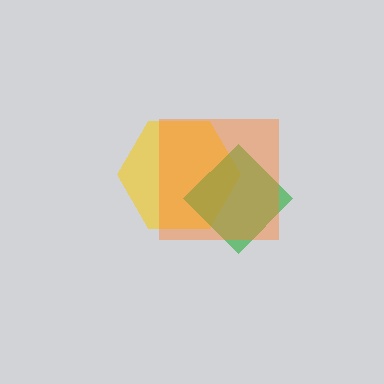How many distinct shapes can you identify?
There are 3 distinct shapes: a yellow hexagon, a green diamond, an orange square.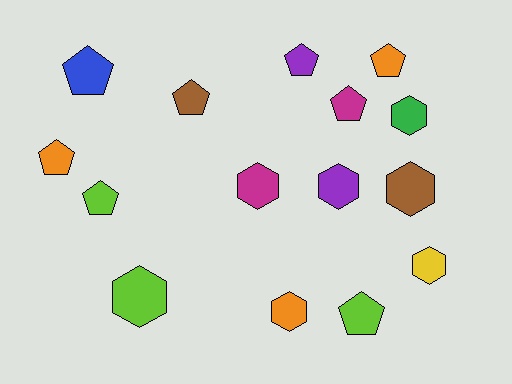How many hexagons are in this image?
There are 7 hexagons.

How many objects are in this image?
There are 15 objects.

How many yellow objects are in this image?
There is 1 yellow object.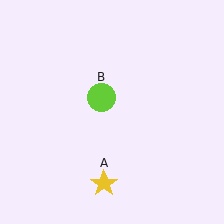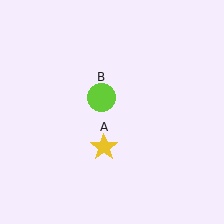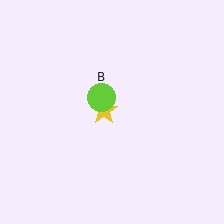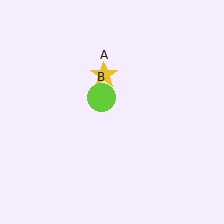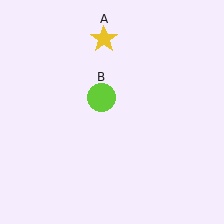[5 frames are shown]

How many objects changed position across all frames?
1 object changed position: yellow star (object A).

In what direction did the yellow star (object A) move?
The yellow star (object A) moved up.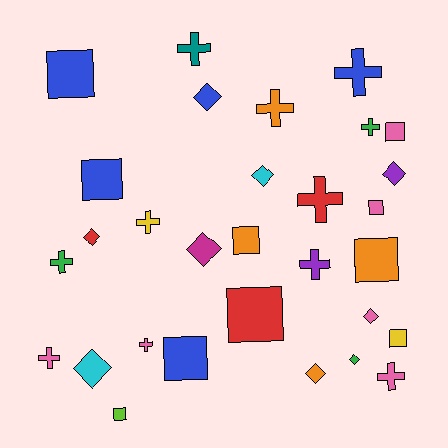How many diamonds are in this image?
There are 9 diamonds.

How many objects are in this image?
There are 30 objects.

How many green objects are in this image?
There are 3 green objects.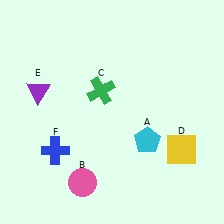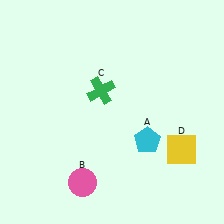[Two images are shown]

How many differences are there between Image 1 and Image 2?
There are 2 differences between the two images.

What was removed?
The blue cross (F), the purple triangle (E) were removed in Image 2.